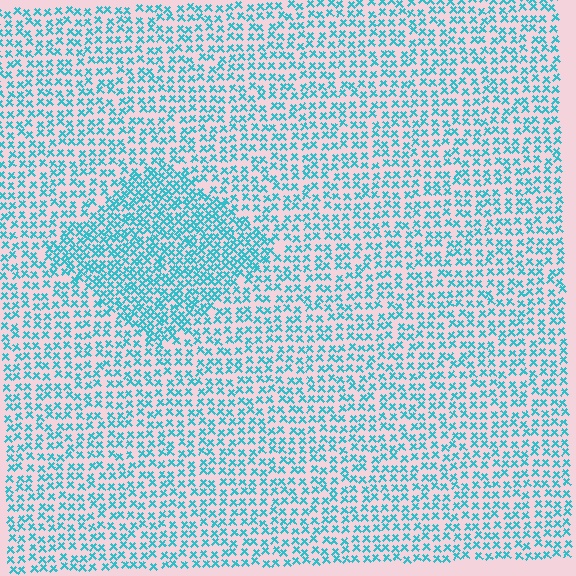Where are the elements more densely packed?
The elements are more densely packed inside the diamond boundary.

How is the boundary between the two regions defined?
The boundary is defined by a change in element density (approximately 1.7x ratio). All elements are the same color, size, and shape.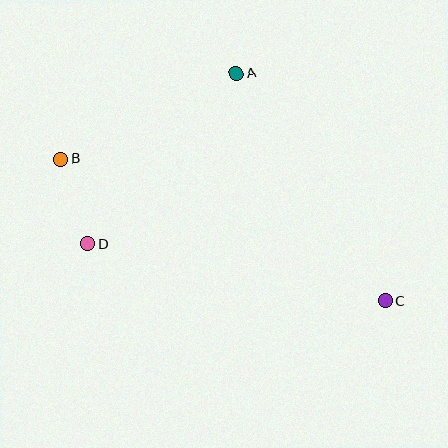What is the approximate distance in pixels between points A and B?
The distance between A and B is approximately 196 pixels.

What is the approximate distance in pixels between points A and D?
The distance between A and D is approximately 226 pixels.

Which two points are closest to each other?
Points B and D are closest to each other.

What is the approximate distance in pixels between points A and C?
The distance between A and C is approximately 273 pixels.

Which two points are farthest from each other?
Points B and C are farthest from each other.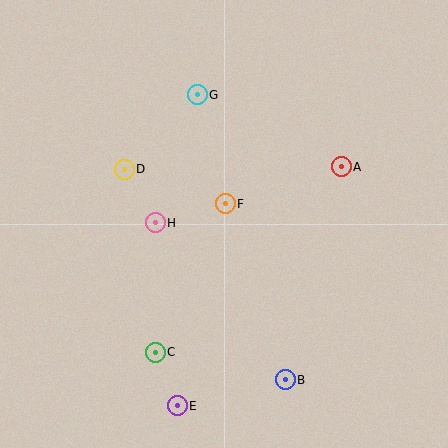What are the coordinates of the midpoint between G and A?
The midpoint between G and A is at (269, 131).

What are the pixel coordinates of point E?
Point E is at (177, 406).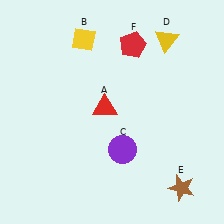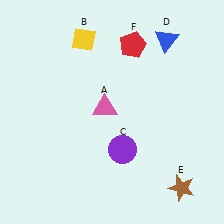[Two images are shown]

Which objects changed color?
A changed from red to pink. D changed from yellow to blue.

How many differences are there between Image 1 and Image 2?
There are 2 differences between the two images.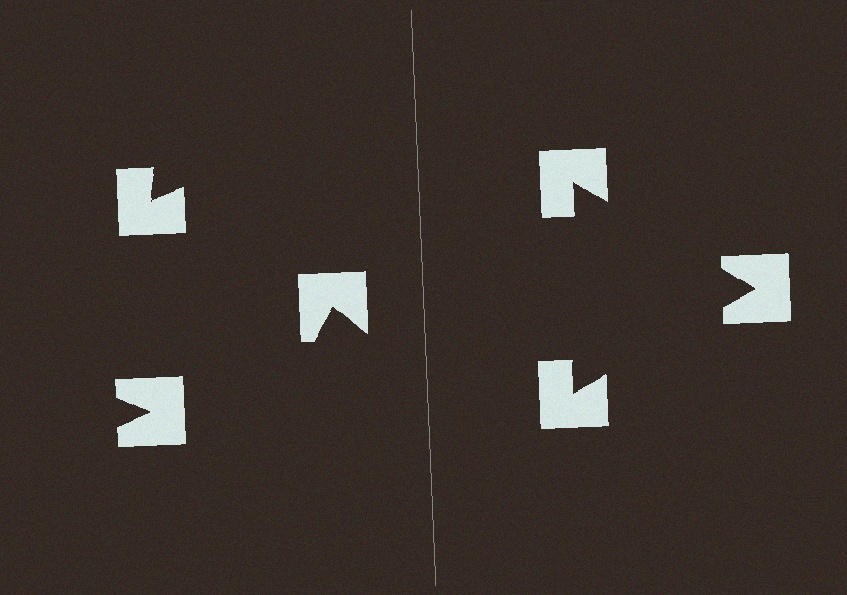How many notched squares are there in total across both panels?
6 — 3 on each side.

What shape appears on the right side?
An illusory triangle.